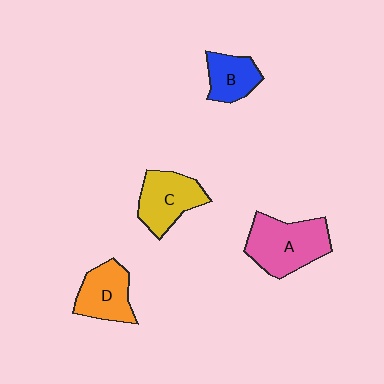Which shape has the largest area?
Shape A (pink).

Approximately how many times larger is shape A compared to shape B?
Approximately 1.8 times.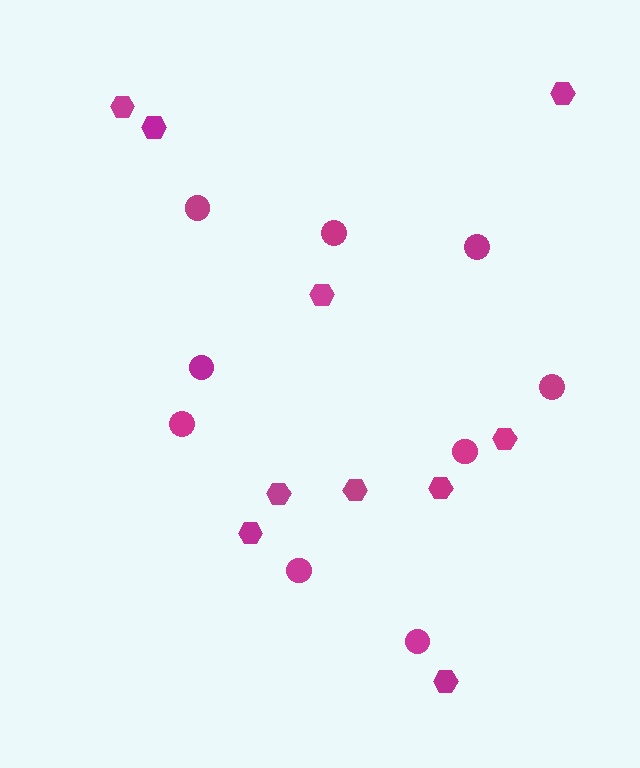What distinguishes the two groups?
There are 2 groups: one group of circles (9) and one group of hexagons (10).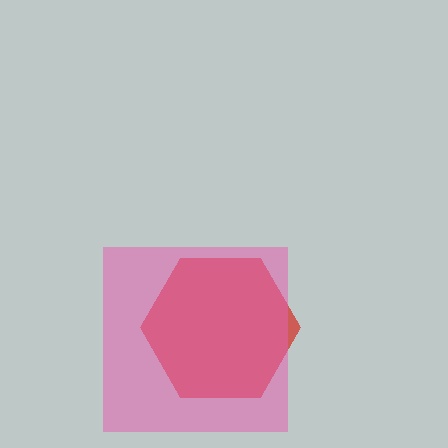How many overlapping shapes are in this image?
There are 2 overlapping shapes in the image.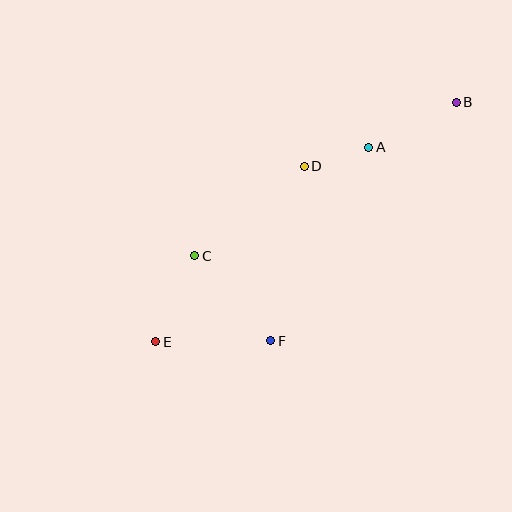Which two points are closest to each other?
Points A and D are closest to each other.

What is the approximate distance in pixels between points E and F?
The distance between E and F is approximately 115 pixels.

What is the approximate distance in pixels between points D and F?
The distance between D and F is approximately 178 pixels.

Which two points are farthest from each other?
Points B and E are farthest from each other.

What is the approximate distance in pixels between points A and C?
The distance between A and C is approximately 205 pixels.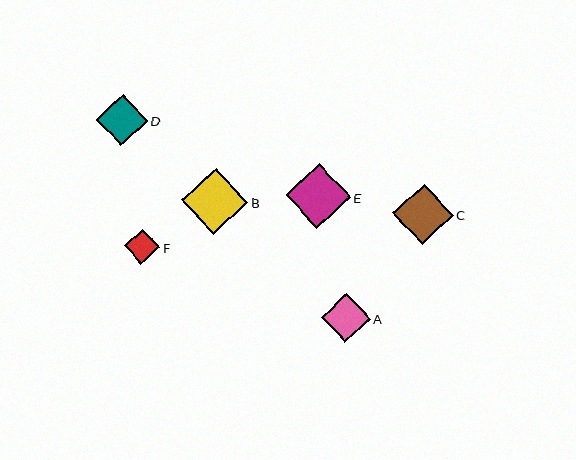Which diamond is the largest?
Diamond B is the largest with a size of approximately 66 pixels.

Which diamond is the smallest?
Diamond F is the smallest with a size of approximately 35 pixels.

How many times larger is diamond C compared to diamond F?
Diamond C is approximately 1.7 times the size of diamond F.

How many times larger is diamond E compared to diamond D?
Diamond E is approximately 1.3 times the size of diamond D.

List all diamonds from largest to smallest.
From largest to smallest: B, E, C, D, A, F.